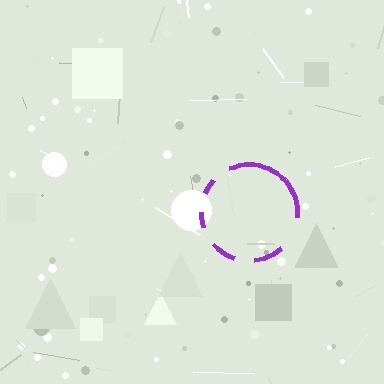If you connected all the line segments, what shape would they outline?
They would outline a circle.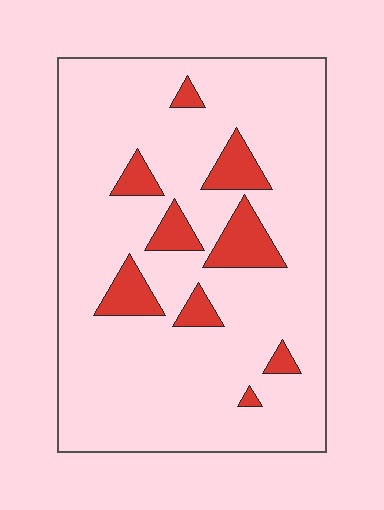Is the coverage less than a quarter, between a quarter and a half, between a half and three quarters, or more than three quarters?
Less than a quarter.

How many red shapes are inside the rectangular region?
9.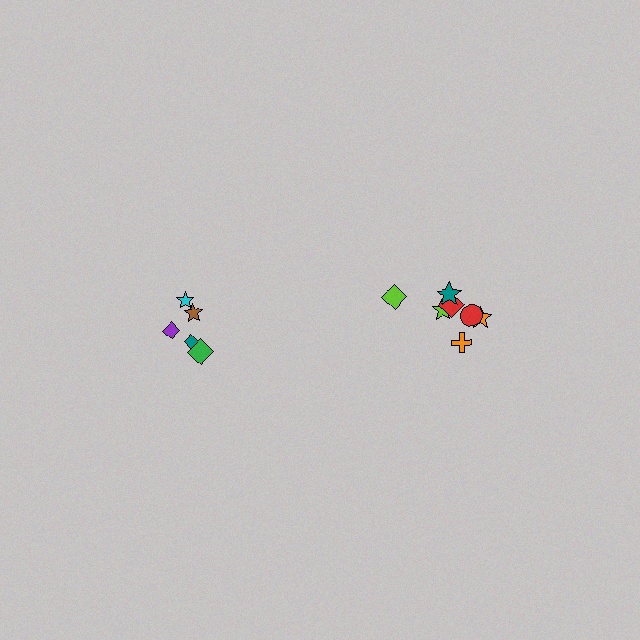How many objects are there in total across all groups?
There are 12 objects.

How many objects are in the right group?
There are 7 objects.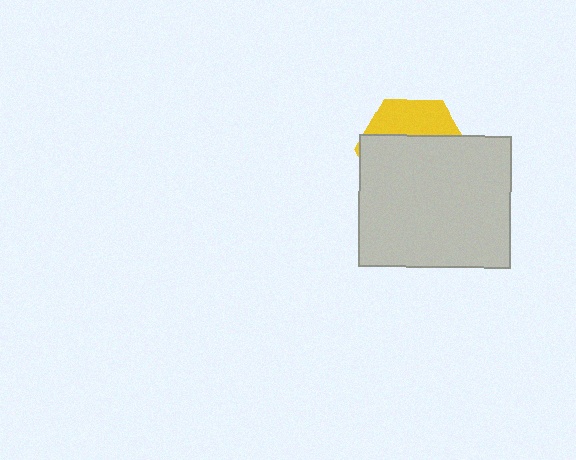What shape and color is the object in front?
The object in front is a light gray rectangle.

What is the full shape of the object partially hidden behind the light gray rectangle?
The partially hidden object is a yellow hexagon.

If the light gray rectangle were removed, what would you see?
You would see the complete yellow hexagon.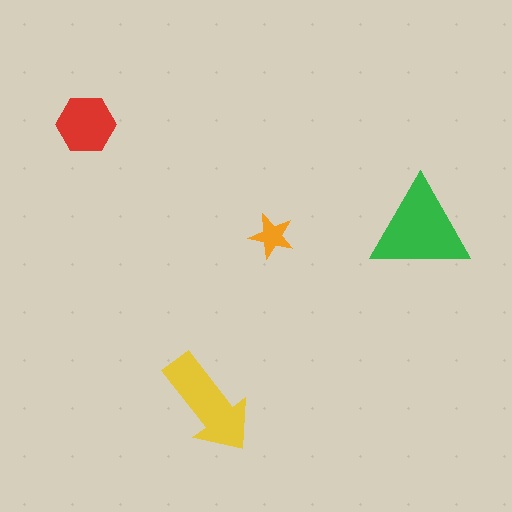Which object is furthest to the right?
The green triangle is rightmost.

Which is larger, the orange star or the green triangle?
The green triangle.